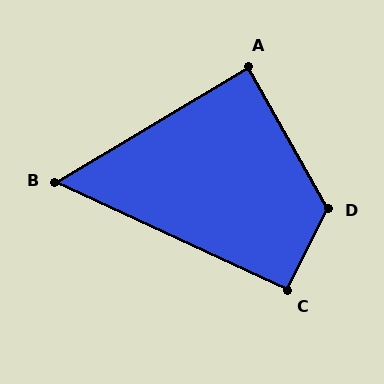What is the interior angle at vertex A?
Approximately 89 degrees (approximately right).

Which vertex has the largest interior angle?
D, at approximately 124 degrees.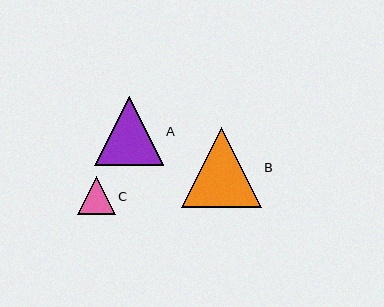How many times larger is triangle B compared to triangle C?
Triangle B is approximately 2.1 times the size of triangle C.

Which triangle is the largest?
Triangle B is the largest with a size of approximately 80 pixels.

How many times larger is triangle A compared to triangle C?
Triangle A is approximately 1.8 times the size of triangle C.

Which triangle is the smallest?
Triangle C is the smallest with a size of approximately 38 pixels.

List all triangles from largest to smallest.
From largest to smallest: B, A, C.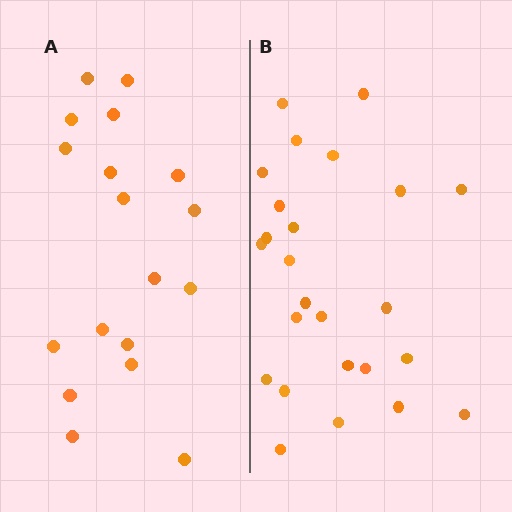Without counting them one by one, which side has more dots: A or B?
Region B (the right region) has more dots.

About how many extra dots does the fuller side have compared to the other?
Region B has roughly 8 or so more dots than region A.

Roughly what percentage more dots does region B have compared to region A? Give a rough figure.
About 40% more.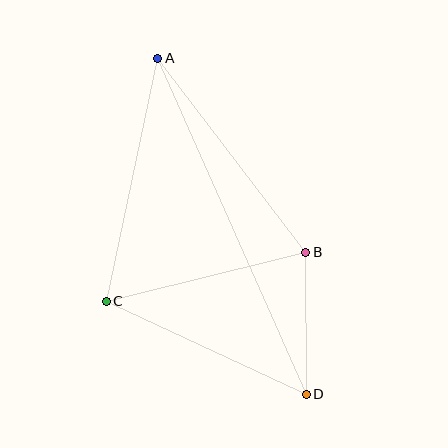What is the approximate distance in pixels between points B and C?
The distance between B and C is approximately 206 pixels.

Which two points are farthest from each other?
Points A and D are farthest from each other.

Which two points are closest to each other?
Points B and D are closest to each other.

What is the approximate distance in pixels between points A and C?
The distance between A and C is approximately 248 pixels.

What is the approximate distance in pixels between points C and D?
The distance between C and D is approximately 221 pixels.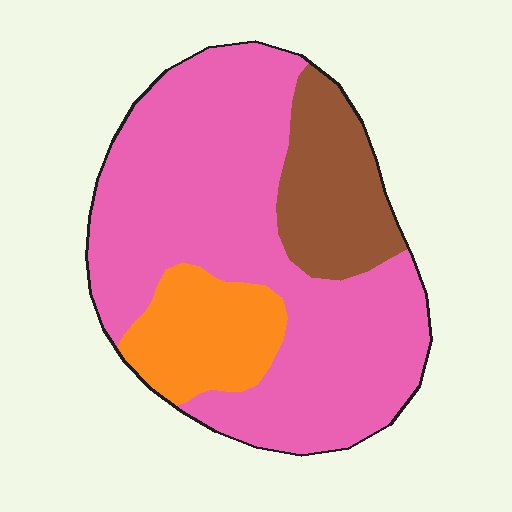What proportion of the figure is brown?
Brown covers roughly 15% of the figure.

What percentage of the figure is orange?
Orange covers 15% of the figure.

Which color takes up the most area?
Pink, at roughly 65%.